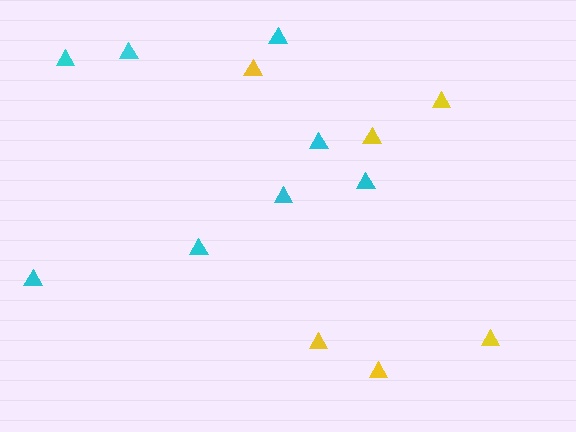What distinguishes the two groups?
There are 2 groups: one group of cyan triangles (8) and one group of yellow triangles (6).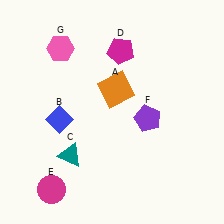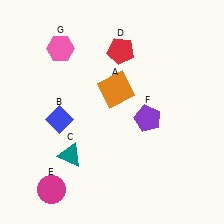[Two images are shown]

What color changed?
The pentagon (D) changed from magenta in Image 1 to red in Image 2.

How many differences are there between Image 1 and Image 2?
There is 1 difference between the two images.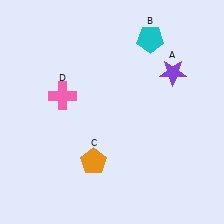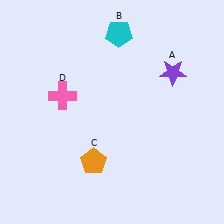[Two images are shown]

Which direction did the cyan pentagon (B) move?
The cyan pentagon (B) moved left.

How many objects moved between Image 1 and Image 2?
1 object moved between the two images.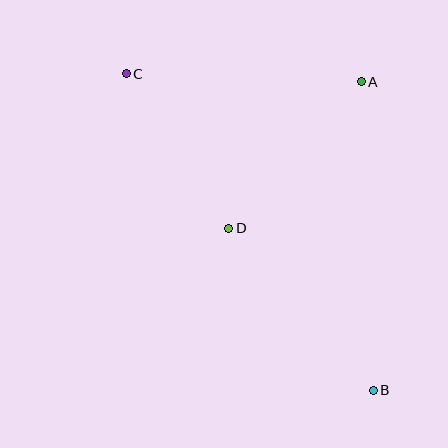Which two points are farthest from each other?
Points B and C are farthest from each other.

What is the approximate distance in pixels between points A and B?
The distance between A and B is approximately 309 pixels.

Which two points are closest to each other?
Points C and D are closest to each other.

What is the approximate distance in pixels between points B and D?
The distance between B and D is approximately 217 pixels.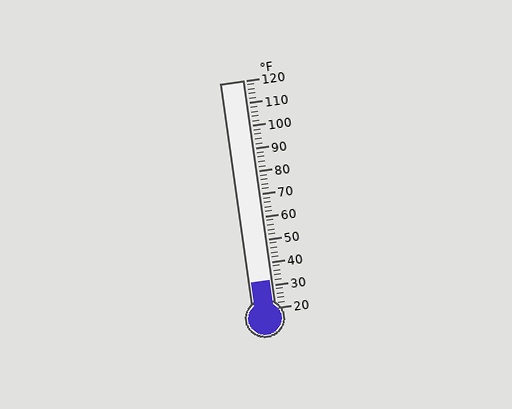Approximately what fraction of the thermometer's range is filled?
The thermometer is filled to approximately 10% of its range.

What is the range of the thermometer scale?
The thermometer scale ranges from 20°F to 120°F.